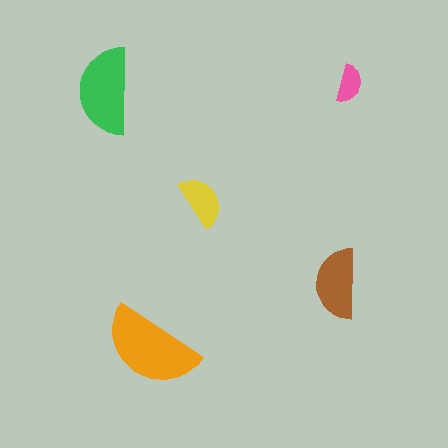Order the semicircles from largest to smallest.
the orange one, the green one, the brown one, the yellow one, the pink one.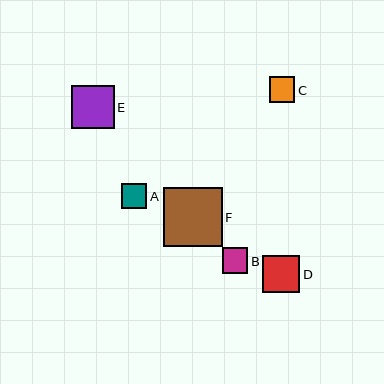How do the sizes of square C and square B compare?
Square C and square B are approximately the same size.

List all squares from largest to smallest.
From largest to smallest: F, E, D, C, B, A.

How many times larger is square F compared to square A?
Square F is approximately 2.3 times the size of square A.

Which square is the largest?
Square F is the largest with a size of approximately 59 pixels.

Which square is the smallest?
Square A is the smallest with a size of approximately 25 pixels.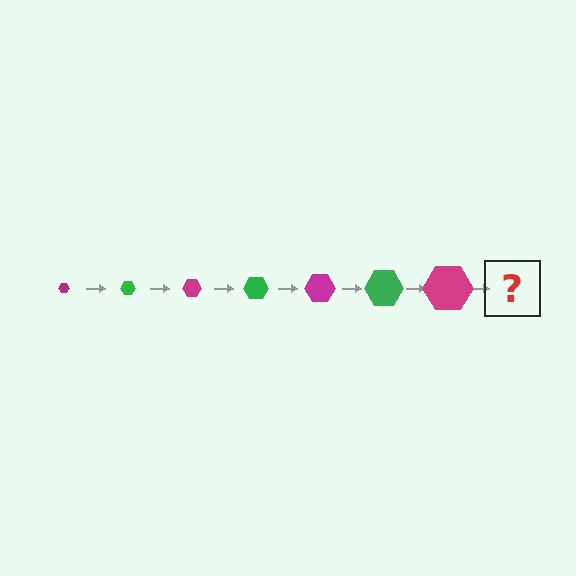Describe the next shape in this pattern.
It should be a green hexagon, larger than the previous one.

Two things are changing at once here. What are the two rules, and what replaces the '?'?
The two rules are that the hexagon grows larger each step and the color cycles through magenta and green. The '?' should be a green hexagon, larger than the previous one.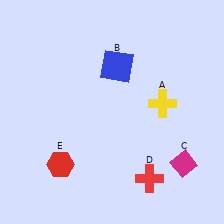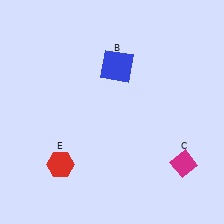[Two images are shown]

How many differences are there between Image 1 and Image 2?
There are 2 differences between the two images.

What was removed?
The red cross (D), the yellow cross (A) were removed in Image 2.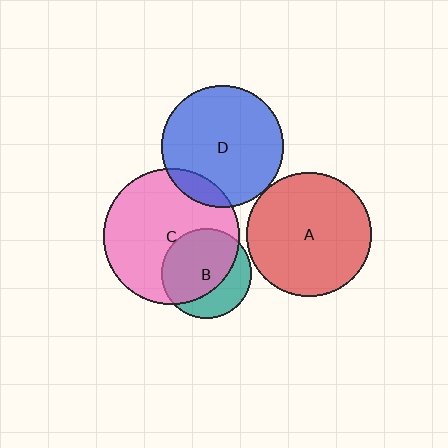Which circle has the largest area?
Circle C (pink).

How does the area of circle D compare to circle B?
Approximately 1.8 times.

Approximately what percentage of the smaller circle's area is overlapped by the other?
Approximately 65%.